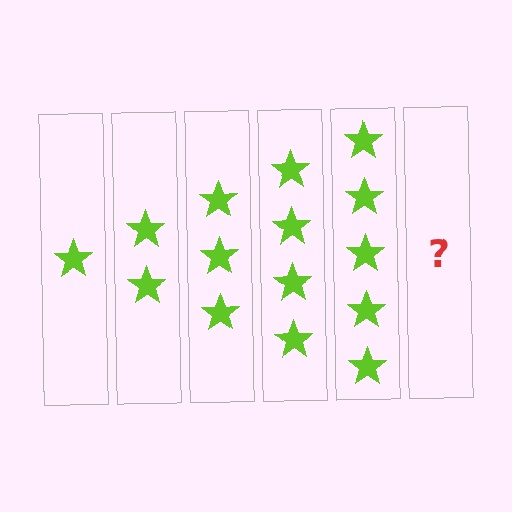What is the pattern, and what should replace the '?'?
The pattern is that each step adds one more star. The '?' should be 6 stars.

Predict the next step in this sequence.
The next step is 6 stars.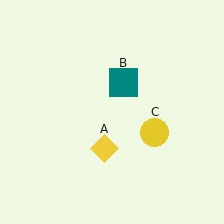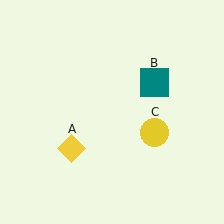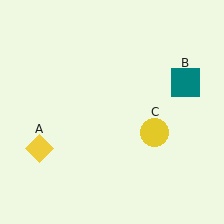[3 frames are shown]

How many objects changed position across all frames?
2 objects changed position: yellow diamond (object A), teal square (object B).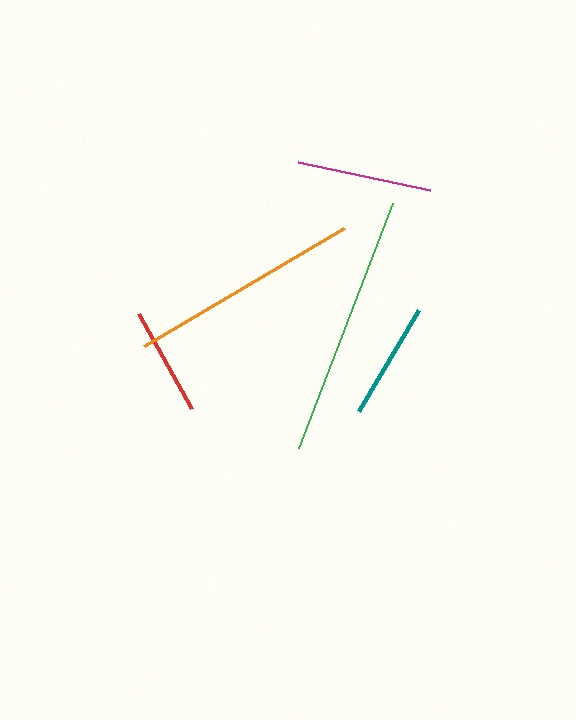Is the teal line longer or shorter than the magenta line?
The magenta line is longer than the teal line.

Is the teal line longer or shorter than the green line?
The green line is longer than the teal line.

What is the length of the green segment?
The green segment is approximately 263 pixels long.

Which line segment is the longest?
The green line is the longest at approximately 263 pixels.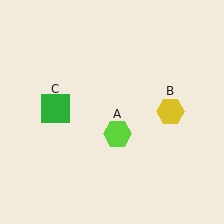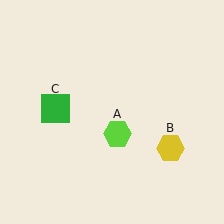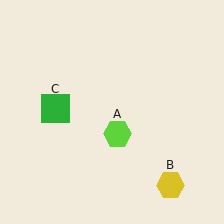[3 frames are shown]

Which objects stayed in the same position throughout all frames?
Lime hexagon (object A) and green square (object C) remained stationary.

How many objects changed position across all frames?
1 object changed position: yellow hexagon (object B).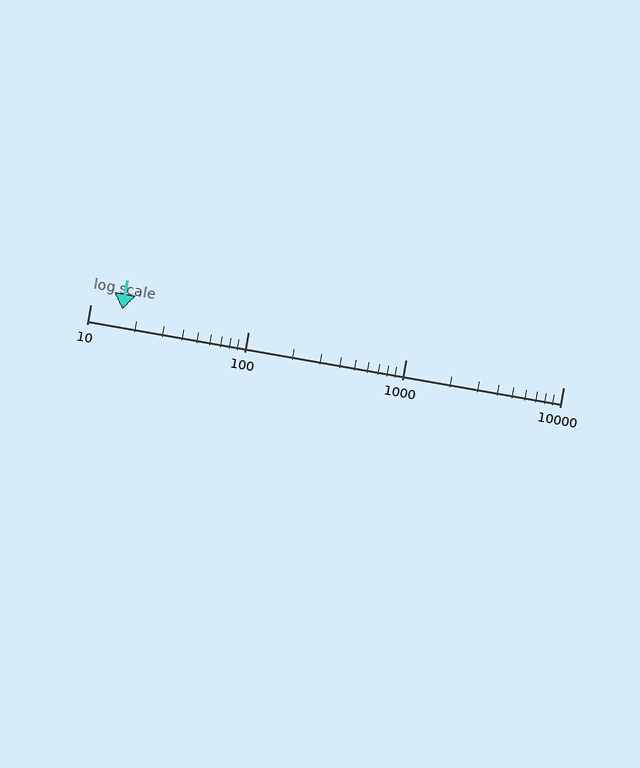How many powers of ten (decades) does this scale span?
The scale spans 3 decades, from 10 to 10000.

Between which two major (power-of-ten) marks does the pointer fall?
The pointer is between 10 and 100.